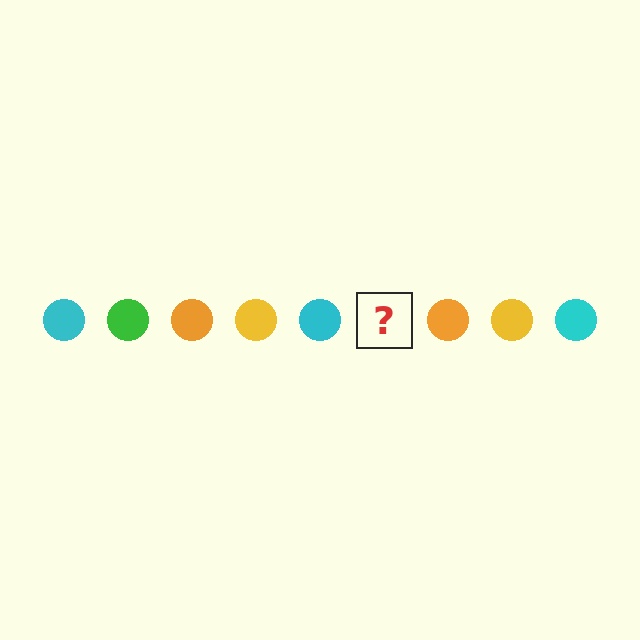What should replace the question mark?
The question mark should be replaced with a green circle.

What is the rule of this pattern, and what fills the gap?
The rule is that the pattern cycles through cyan, green, orange, yellow circles. The gap should be filled with a green circle.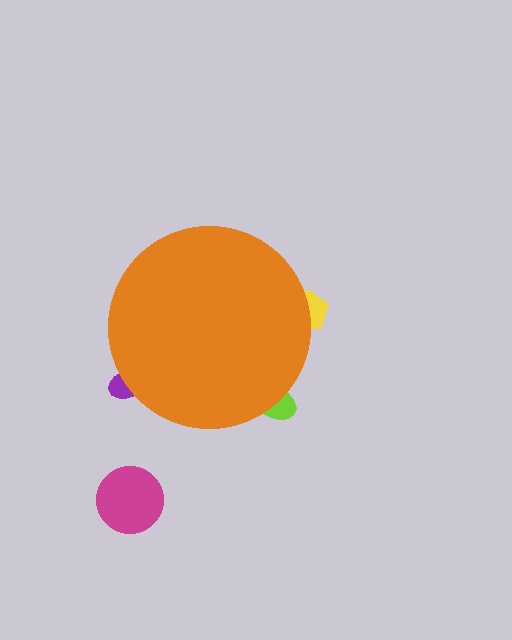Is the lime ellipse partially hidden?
Yes, the lime ellipse is partially hidden behind the orange circle.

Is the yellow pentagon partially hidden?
Yes, the yellow pentagon is partially hidden behind the orange circle.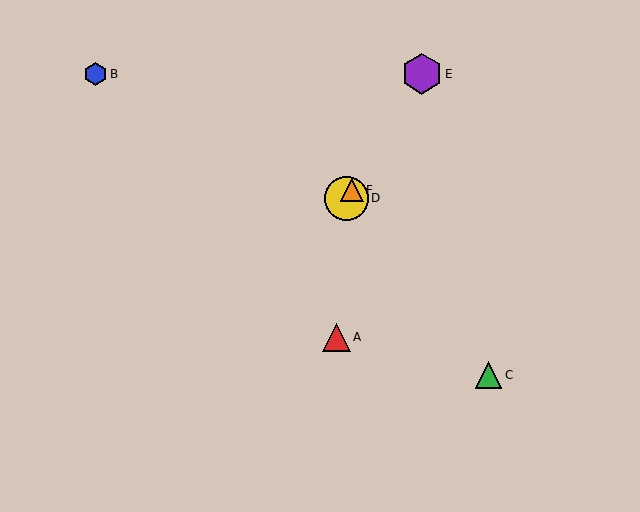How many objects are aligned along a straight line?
3 objects (D, E, F) are aligned along a straight line.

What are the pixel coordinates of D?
Object D is at (346, 198).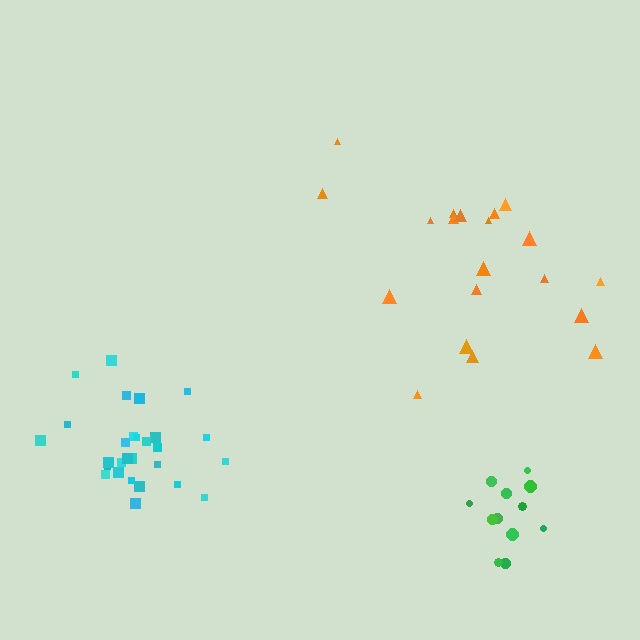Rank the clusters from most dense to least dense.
cyan, green, orange.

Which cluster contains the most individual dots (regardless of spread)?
Cyan (28).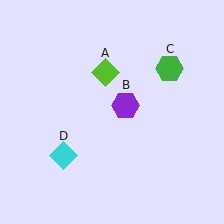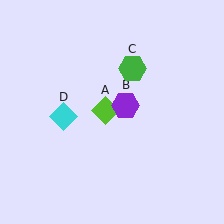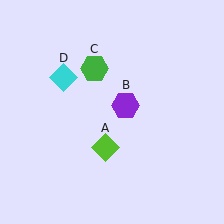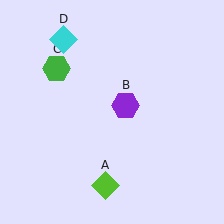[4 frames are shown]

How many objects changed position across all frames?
3 objects changed position: lime diamond (object A), green hexagon (object C), cyan diamond (object D).